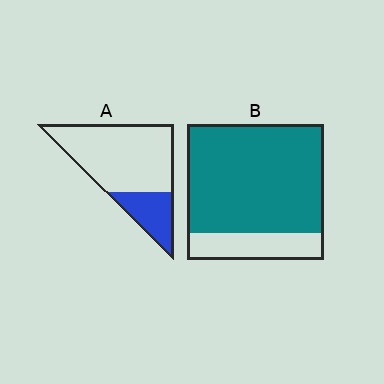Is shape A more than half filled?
No.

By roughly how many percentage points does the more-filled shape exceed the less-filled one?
By roughly 55 percentage points (B over A).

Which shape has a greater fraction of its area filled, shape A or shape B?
Shape B.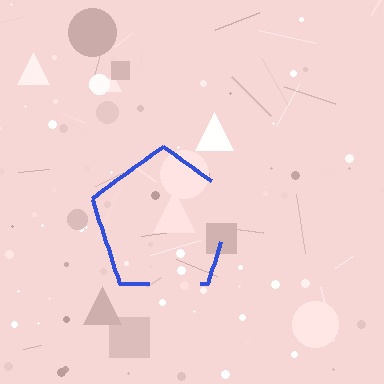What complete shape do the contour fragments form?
The contour fragments form a pentagon.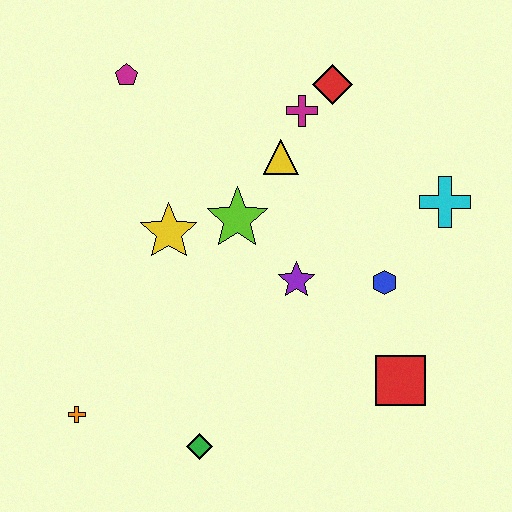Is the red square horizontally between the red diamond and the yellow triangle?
No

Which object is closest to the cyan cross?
The blue hexagon is closest to the cyan cross.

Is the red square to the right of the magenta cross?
Yes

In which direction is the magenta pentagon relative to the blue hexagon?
The magenta pentagon is to the left of the blue hexagon.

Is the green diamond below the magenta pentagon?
Yes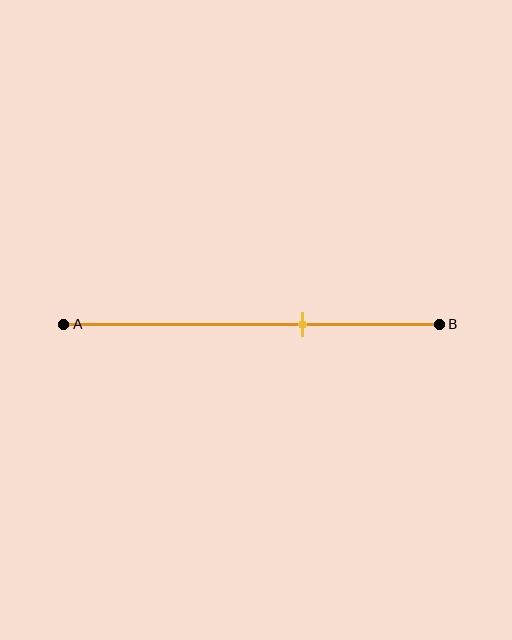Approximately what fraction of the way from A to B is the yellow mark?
The yellow mark is approximately 65% of the way from A to B.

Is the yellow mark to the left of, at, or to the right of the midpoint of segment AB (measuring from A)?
The yellow mark is to the right of the midpoint of segment AB.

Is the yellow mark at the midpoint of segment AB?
No, the mark is at about 65% from A, not at the 50% midpoint.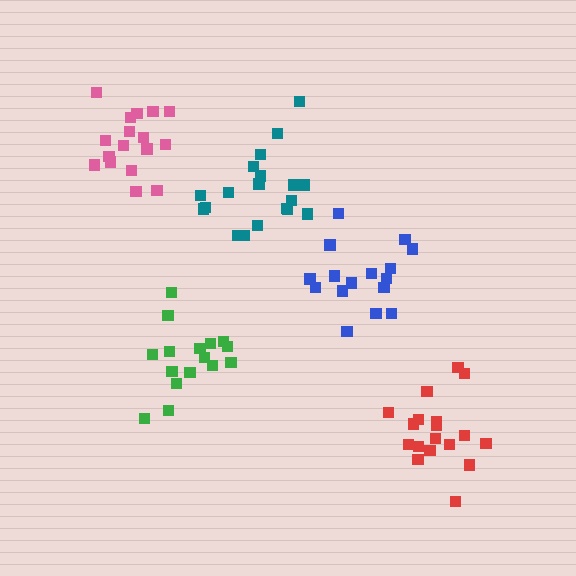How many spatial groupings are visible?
There are 5 spatial groupings.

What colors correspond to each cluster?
The clusters are colored: green, blue, red, teal, pink.